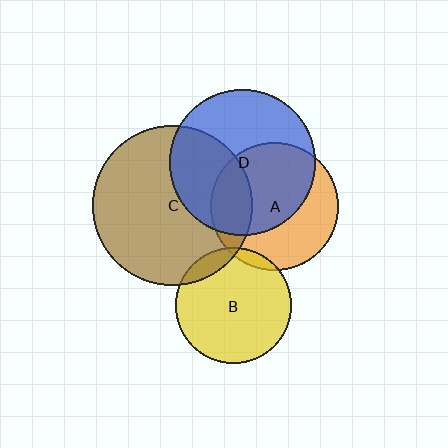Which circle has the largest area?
Circle C (brown).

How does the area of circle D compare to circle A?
Approximately 1.3 times.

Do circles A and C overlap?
Yes.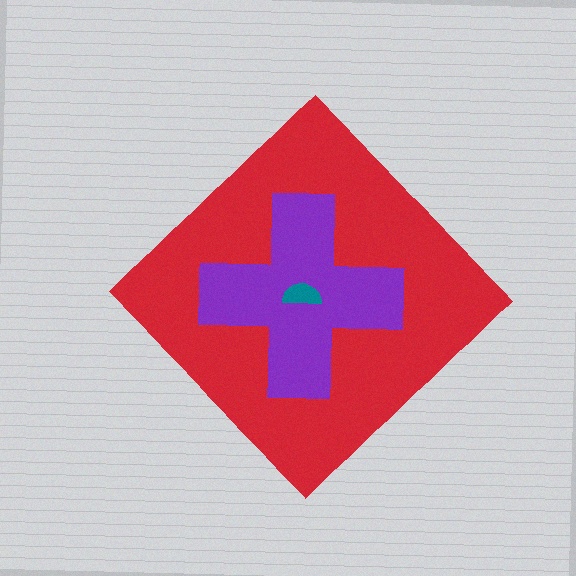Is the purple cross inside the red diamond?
Yes.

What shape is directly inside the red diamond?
The purple cross.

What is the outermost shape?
The red diamond.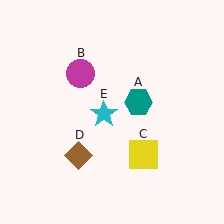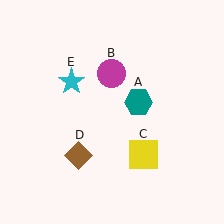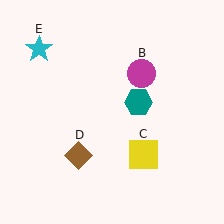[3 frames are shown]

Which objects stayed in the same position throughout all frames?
Teal hexagon (object A) and yellow square (object C) and brown diamond (object D) remained stationary.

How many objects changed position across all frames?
2 objects changed position: magenta circle (object B), cyan star (object E).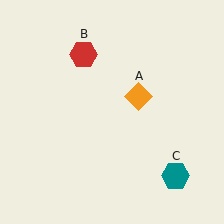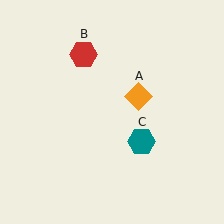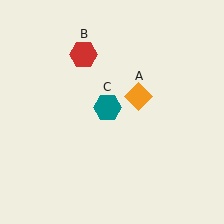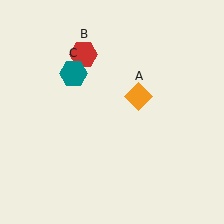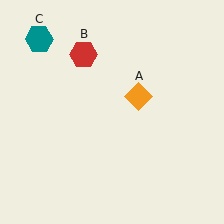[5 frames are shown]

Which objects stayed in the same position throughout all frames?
Orange diamond (object A) and red hexagon (object B) remained stationary.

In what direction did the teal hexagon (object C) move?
The teal hexagon (object C) moved up and to the left.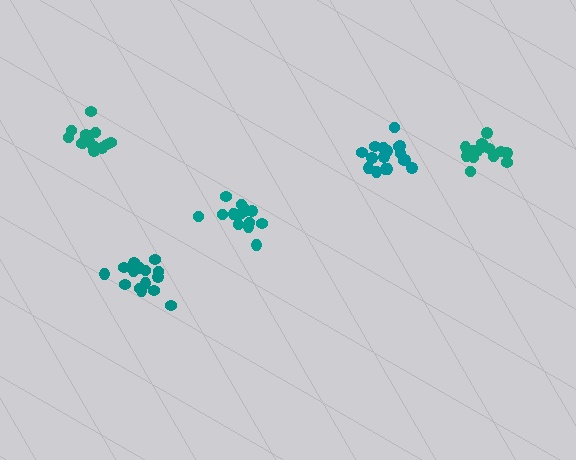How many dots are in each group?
Group 1: 15 dots, Group 2: 18 dots, Group 3: 13 dots, Group 4: 17 dots, Group 5: 14 dots (77 total).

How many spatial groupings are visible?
There are 5 spatial groupings.